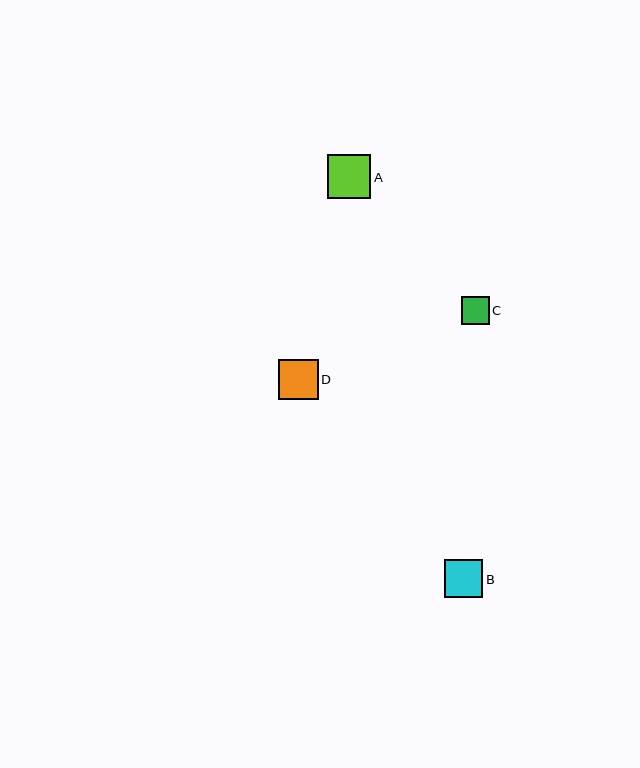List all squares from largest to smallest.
From largest to smallest: A, D, B, C.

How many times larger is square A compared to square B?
Square A is approximately 1.1 times the size of square B.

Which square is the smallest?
Square C is the smallest with a size of approximately 27 pixels.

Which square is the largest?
Square A is the largest with a size of approximately 43 pixels.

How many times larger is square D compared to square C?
Square D is approximately 1.5 times the size of square C.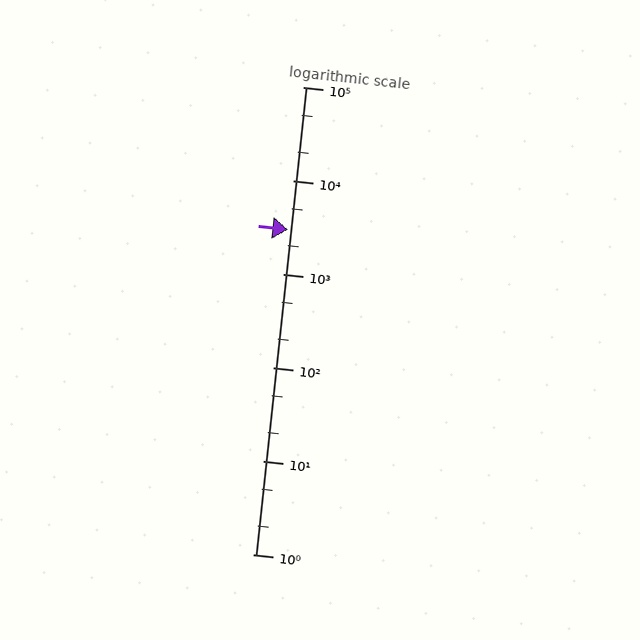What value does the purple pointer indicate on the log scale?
The pointer indicates approximately 3000.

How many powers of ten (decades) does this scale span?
The scale spans 5 decades, from 1 to 100000.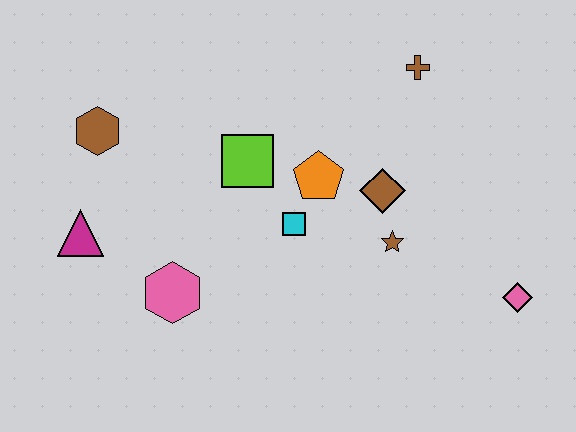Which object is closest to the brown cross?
The brown diamond is closest to the brown cross.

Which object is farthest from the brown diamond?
The magenta triangle is farthest from the brown diamond.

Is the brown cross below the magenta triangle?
No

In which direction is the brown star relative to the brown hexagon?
The brown star is to the right of the brown hexagon.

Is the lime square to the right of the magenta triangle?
Yes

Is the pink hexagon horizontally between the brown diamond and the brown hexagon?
Yes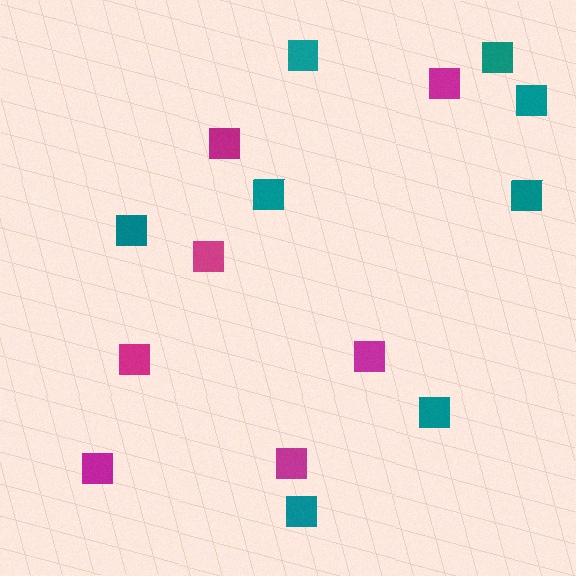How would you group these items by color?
There are 2 groups: one group of teal squares (8) and one group of magenta squares (7).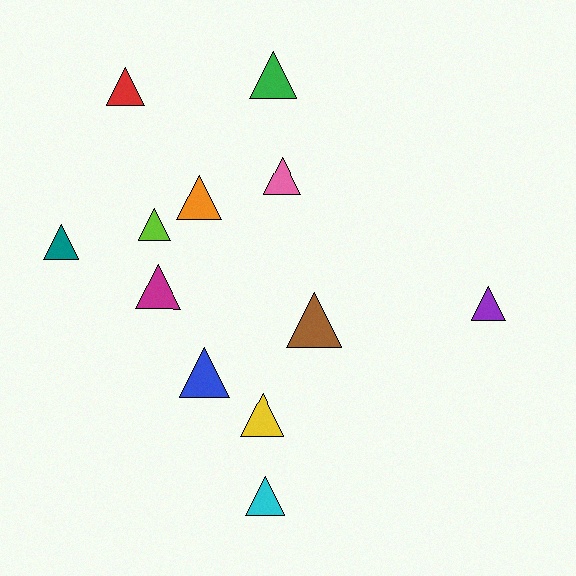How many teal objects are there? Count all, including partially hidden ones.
There is 1 teal object.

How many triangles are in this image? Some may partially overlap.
There are 12 triangles.